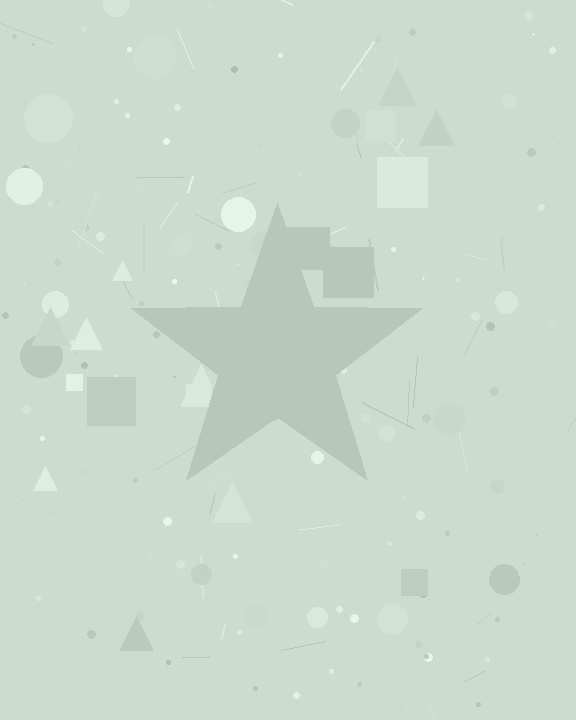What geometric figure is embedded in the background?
A star is embedded in the background.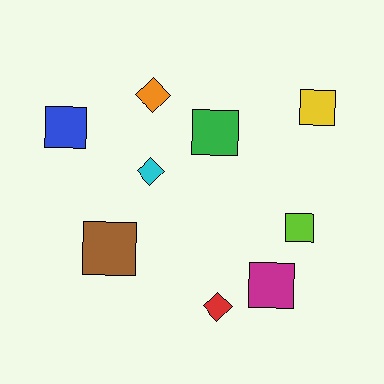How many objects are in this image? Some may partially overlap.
There are 9 objects.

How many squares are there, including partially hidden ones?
There are 6 squares.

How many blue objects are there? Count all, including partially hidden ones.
There is 1 blue object.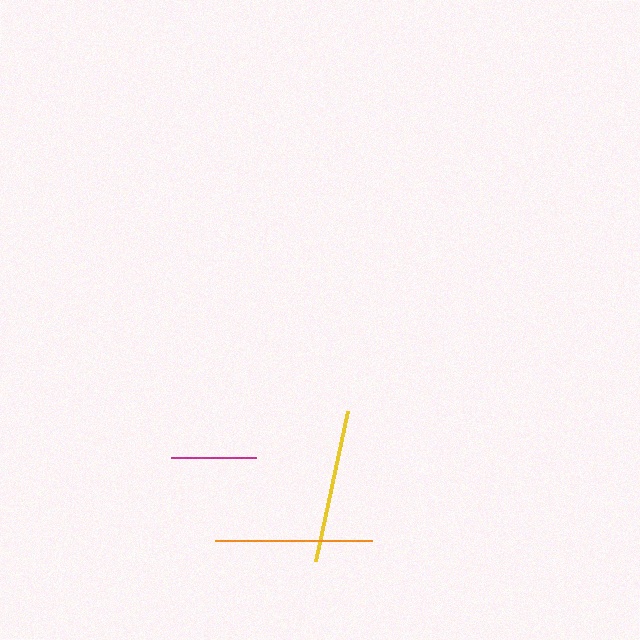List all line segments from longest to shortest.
From longest to shortest: orange, yellow, magenta.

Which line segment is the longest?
The orange line is the longest at approximately 156 pixels.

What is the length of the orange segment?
The orange segment is approximately 156 pixels long.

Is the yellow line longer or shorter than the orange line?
The orange line is longer than the yellow line.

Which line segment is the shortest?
The magenta line is the shortest at approximately 85 pixels.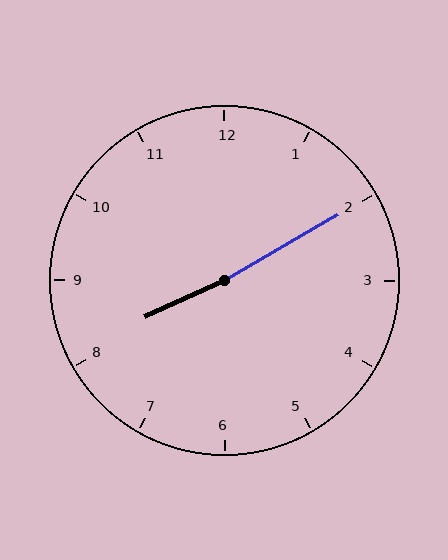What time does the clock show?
8:10.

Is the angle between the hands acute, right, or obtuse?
It is obtuse.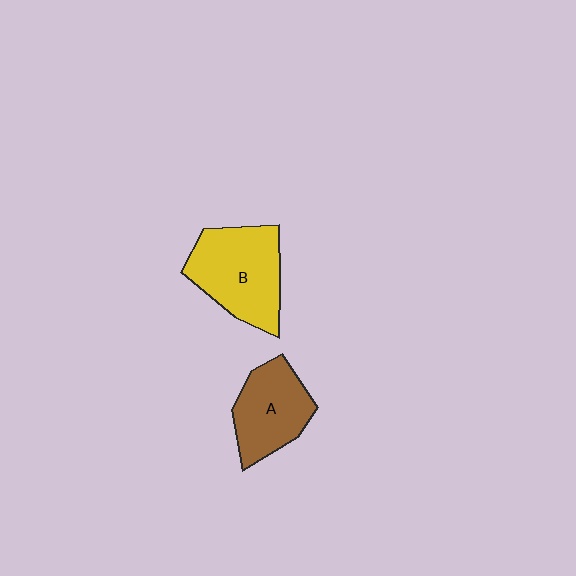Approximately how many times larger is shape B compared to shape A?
Approximately 1.3 times.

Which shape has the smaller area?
Shape A (brown).